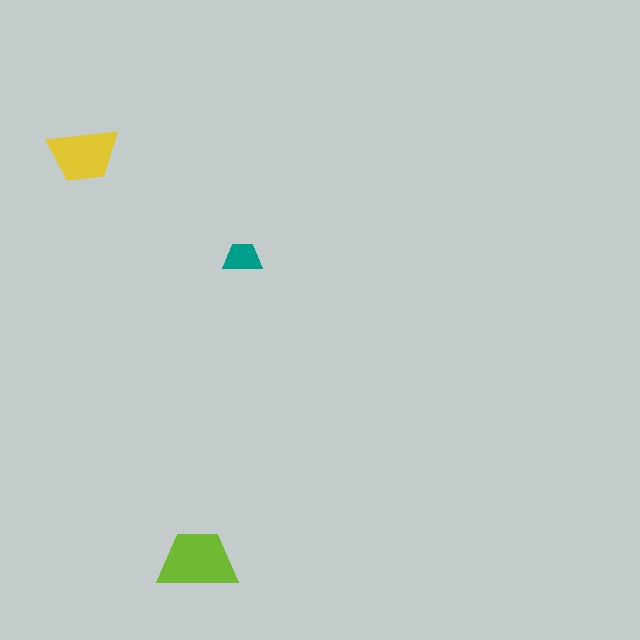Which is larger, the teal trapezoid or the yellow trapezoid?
The yellow one.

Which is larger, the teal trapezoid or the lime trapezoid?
The lime one.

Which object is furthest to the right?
The teal trapezoid is rightmost.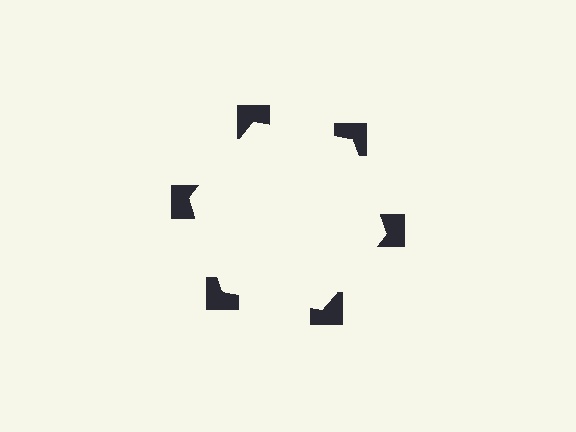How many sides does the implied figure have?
6 sides.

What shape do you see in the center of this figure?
An illusory hexagon — its edges are inferred from the aligned wedge cuts in the notched squares, not physically drawn.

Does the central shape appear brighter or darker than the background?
It typically appears slightly brighter than the background, even though no actual brightness change is drawn.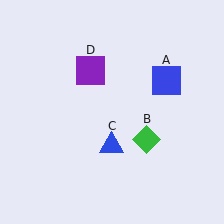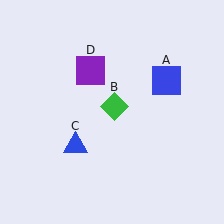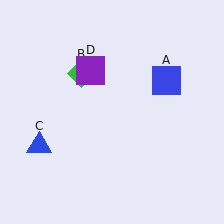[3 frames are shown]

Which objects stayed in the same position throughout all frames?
Blue square (object A) and purple square (object D) remained stationary.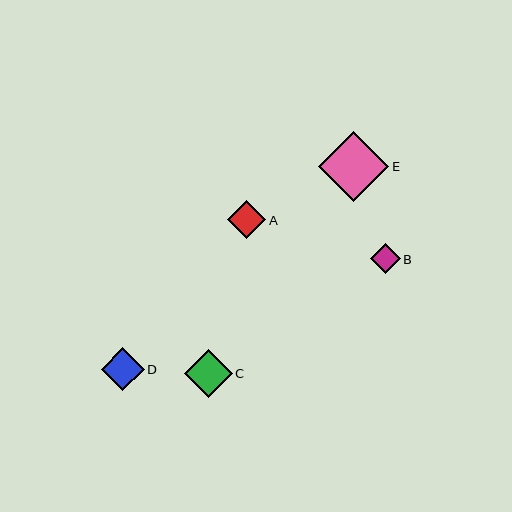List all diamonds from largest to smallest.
From largest to smallest: E, C, D, A, B.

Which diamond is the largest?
Diamond E is the largest with a size of approximately 70 pixels.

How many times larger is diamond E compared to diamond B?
Diamond E is approximately 2.3 times the size of diamond B.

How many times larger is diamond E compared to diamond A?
Diamond E is approximately 1.9 times the size of diamond A.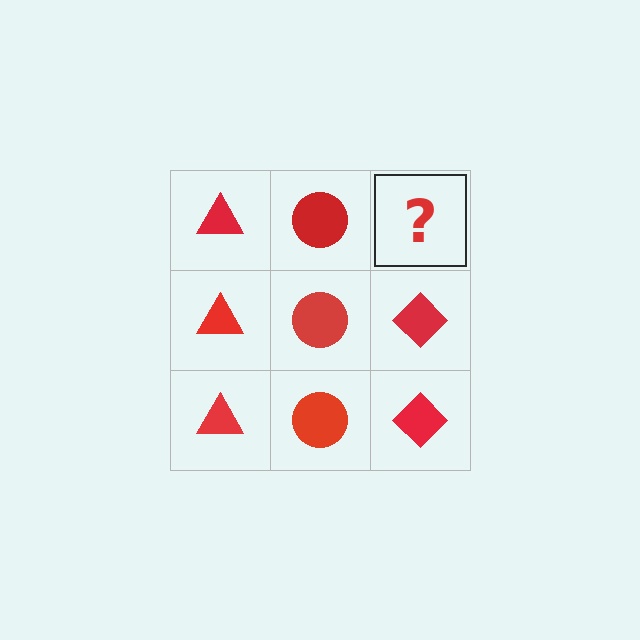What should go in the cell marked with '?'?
The missing cell should contain a red diamond.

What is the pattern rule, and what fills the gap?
The rule is that each column has a consistent shape. The gap should be filled with a red diamond.